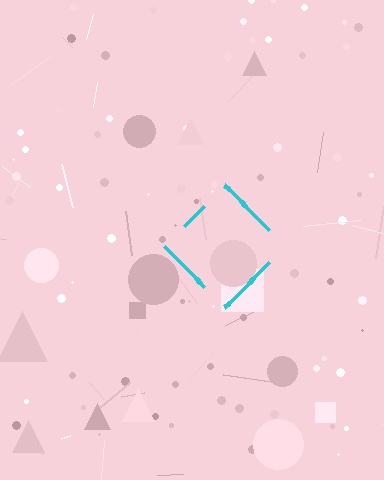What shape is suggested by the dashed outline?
The dashed outline suggests a diamond.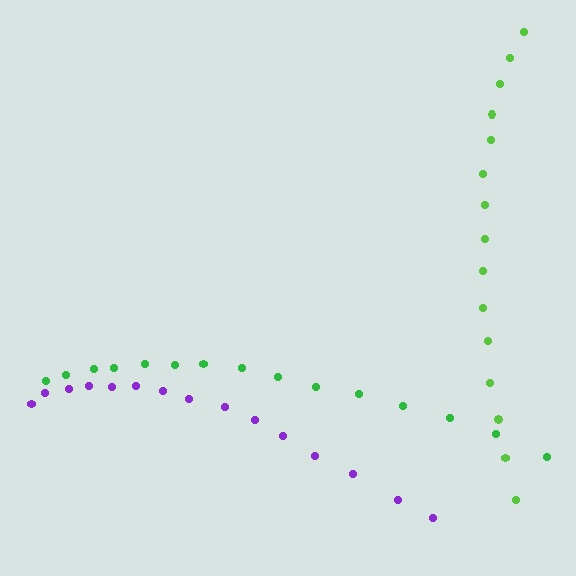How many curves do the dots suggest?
There are 3 distinct paths.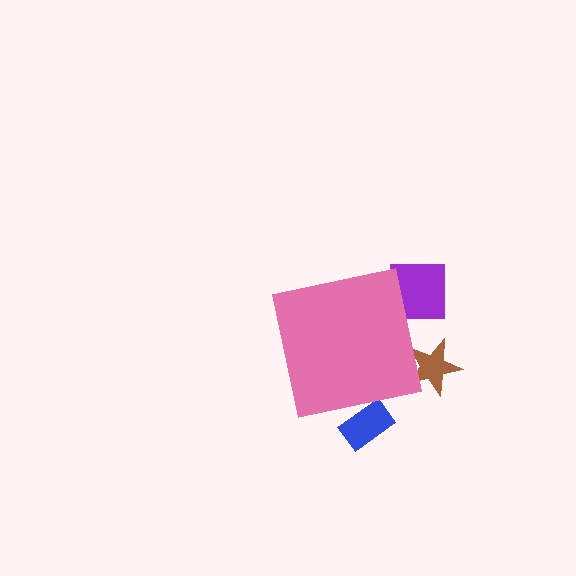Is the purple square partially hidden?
Yes, the purple square is partially hidden behind the pink square.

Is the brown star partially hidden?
Yes, the brown star is partially hidden behind the pink square.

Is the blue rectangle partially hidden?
Yes, the blue rectangle is partially hidden behind the pink square.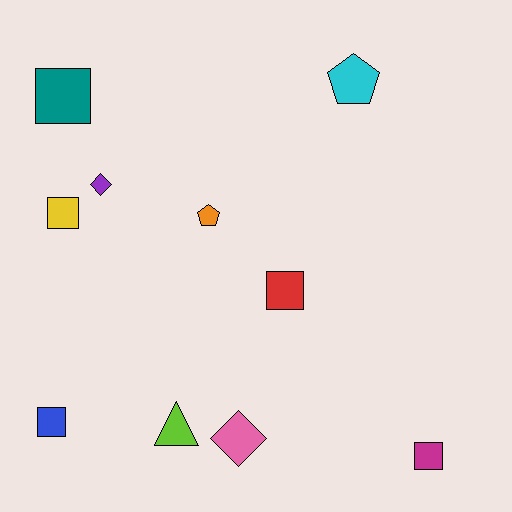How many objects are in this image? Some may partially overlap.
There are 10 objects.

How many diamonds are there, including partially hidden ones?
There are 2 diamonds.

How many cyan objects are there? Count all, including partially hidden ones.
There is 1 cyan object.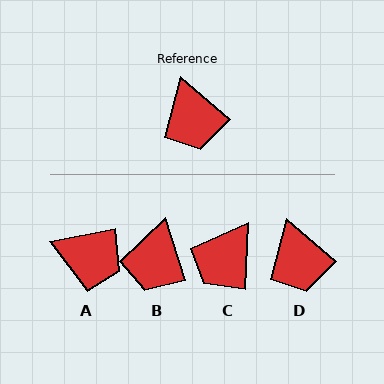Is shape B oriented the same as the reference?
No, it is off by about 32 degrees.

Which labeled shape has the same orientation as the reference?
D.